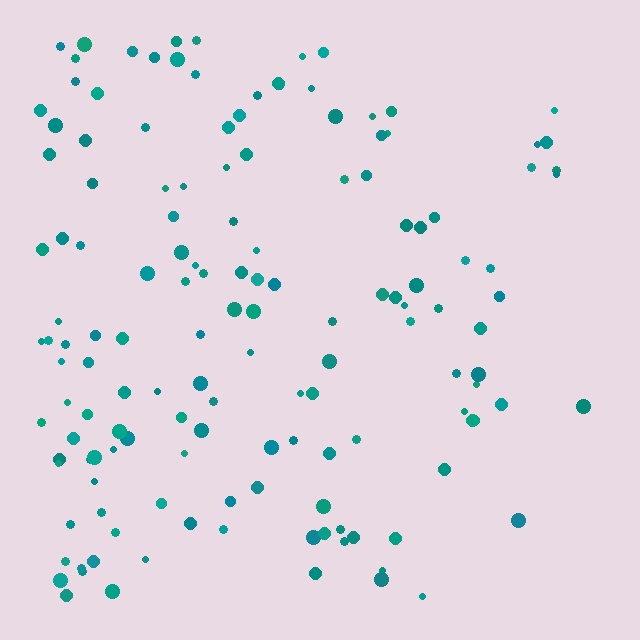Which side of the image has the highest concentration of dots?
The left.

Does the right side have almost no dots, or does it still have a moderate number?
Still a moderate number, just noticeably fewer than the left.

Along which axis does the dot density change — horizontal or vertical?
Horizontal.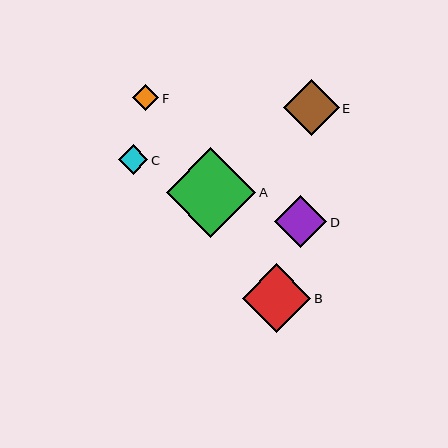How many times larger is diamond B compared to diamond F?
Diamond B is approximately 2.6 times the size of diamond F.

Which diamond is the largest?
Diamond A is the largest with a size of approximately 89 pixels.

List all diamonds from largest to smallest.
From largest to smallest: A, B, E, D, C, F.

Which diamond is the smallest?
Diamond F is the smallest with a size of approximately 26 pixels.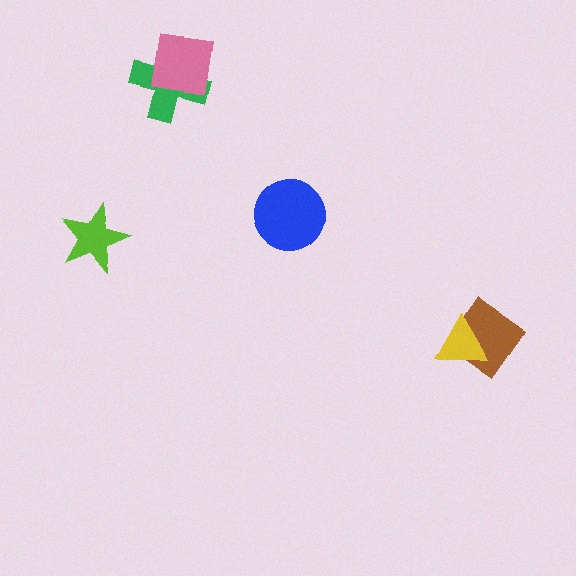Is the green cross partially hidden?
Yes, it is partially covered by another shape.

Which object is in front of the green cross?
The pink square is in front of the green cross.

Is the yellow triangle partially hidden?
No, no other shape covers it.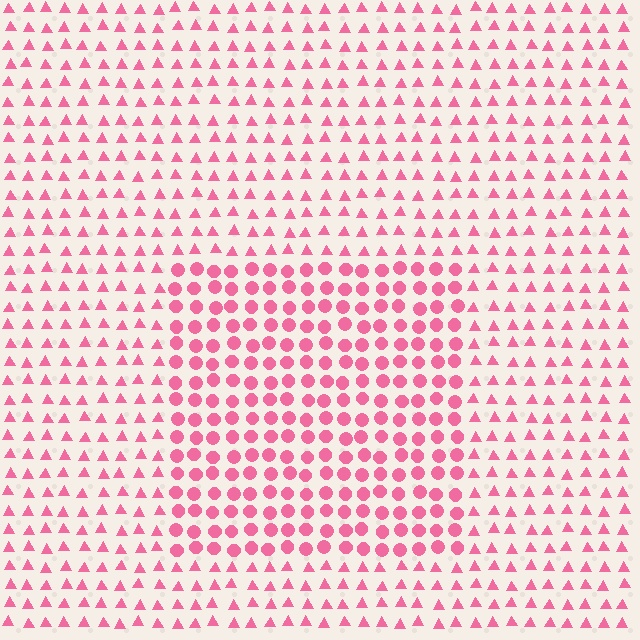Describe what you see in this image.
The image is filled with small pink elements arranged in a uniform grid. A rectangle-shaped region contains circles, while the surrounding area contains triangles. The boundary is defined purely by the change in element shape.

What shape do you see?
I see a rectangle.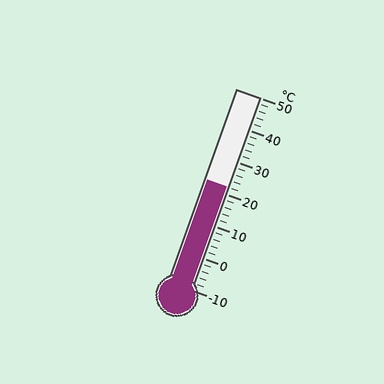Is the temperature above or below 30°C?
The temperature is below 30°C.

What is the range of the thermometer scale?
The thermometer scale ranges from -10°C to 50°C.